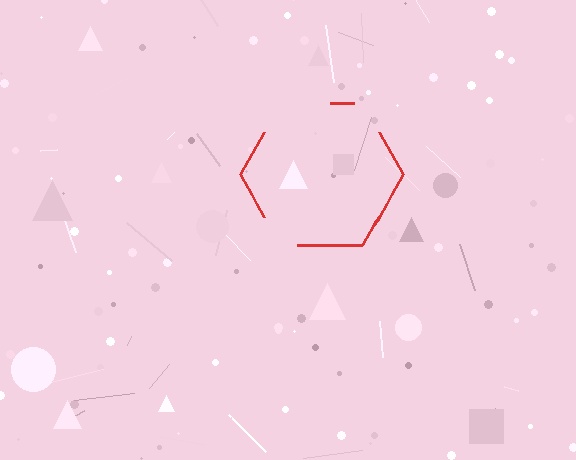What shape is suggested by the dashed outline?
The dashed outline suggests a hexagon.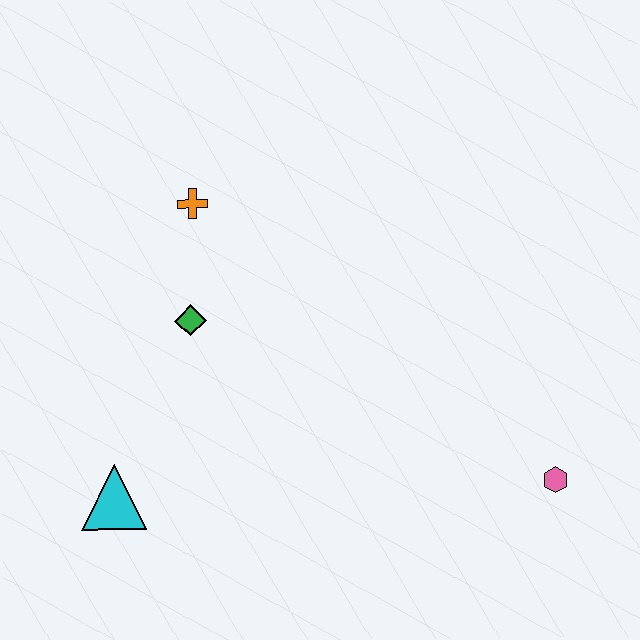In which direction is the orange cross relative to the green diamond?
The orange cross is above the green diamond.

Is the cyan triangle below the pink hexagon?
Yes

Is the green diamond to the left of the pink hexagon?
Yes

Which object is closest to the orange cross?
The green diamond is closest to the orange cross.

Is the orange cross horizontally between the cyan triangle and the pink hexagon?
Yes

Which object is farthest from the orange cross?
The pink hexagon is farthest from the orange cross.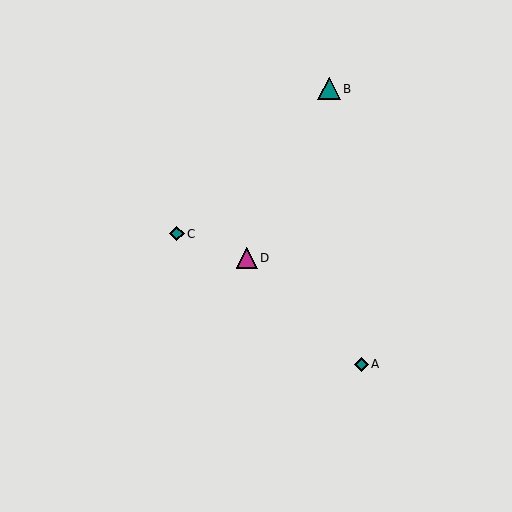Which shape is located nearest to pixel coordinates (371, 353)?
The teal diamond (labeled A) at (361, 364) is nearest to that location.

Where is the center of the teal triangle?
The center of the teal triangle is at (329, 89).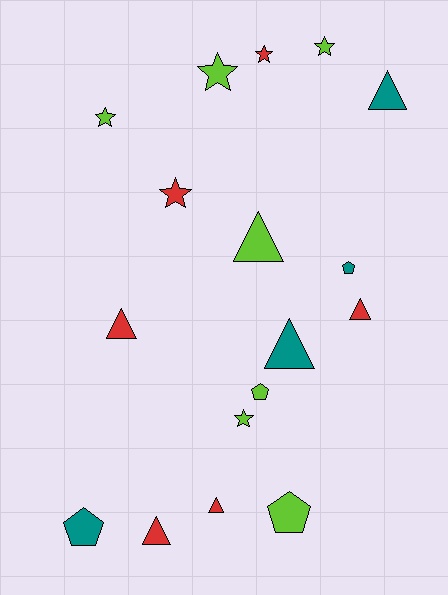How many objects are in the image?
There are 17 objects.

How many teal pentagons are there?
There are 2 teal pentagons.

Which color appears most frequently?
Lime, with 7 objects.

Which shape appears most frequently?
Triangle, with 7 objects.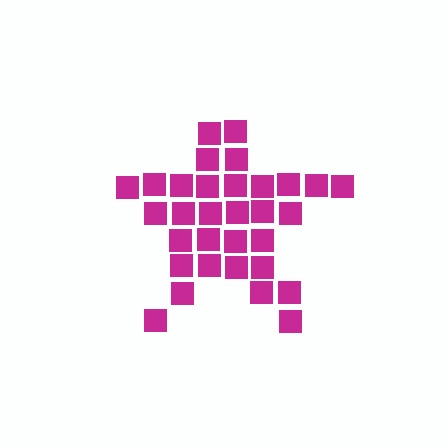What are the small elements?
The small elements are squares.